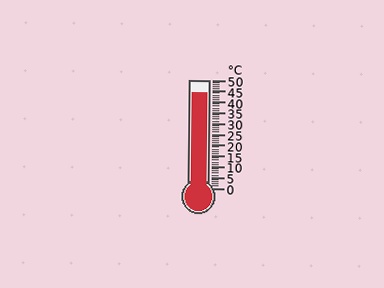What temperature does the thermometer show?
The thermometer shows approximately 44°C.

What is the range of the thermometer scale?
The thermometer scale ranges from 0°C to 50°C.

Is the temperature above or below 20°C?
The temperature is above 20°C.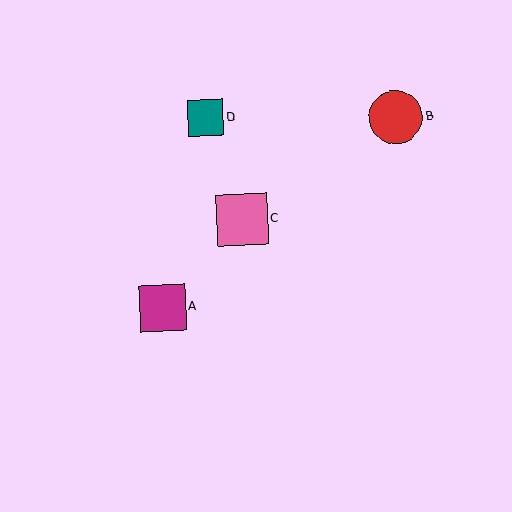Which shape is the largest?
The red circle (labeled B) is the largest.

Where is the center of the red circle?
The center of the red circle is at (396, 117).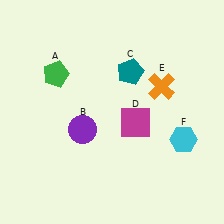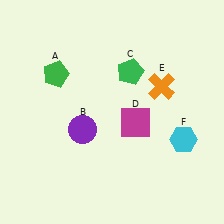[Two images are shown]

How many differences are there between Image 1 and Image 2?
There is 1 difference between the two images.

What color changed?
The pentagon (C) changed from teal in Image 1 to green in Image 2.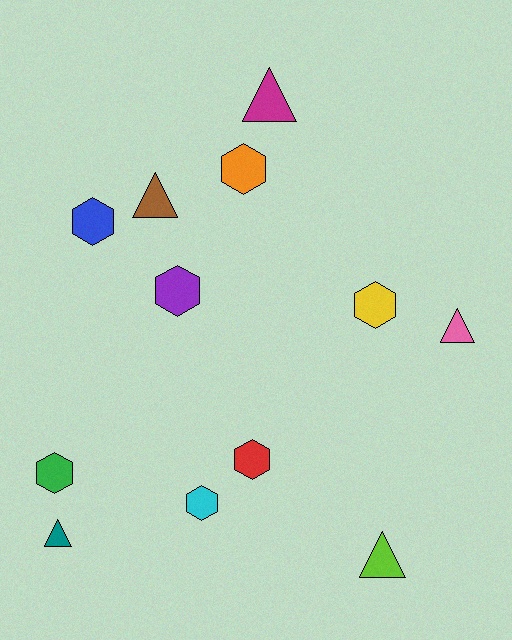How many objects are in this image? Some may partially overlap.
There are 12 objects.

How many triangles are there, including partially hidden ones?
There are 5 triangles.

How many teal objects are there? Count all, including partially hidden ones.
There is 1 teal object.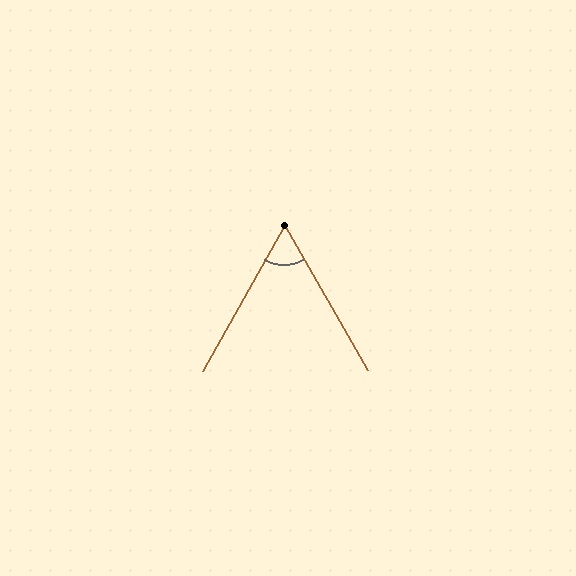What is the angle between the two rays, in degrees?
Approximately 59 degrees.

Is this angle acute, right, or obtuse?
It is acute.